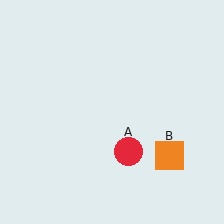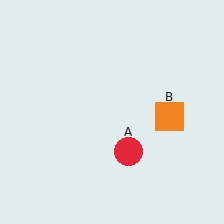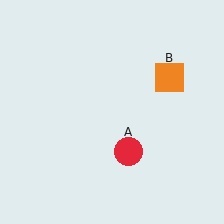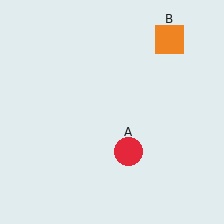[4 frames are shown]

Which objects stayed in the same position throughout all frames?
Red circle (object A) remained stationary.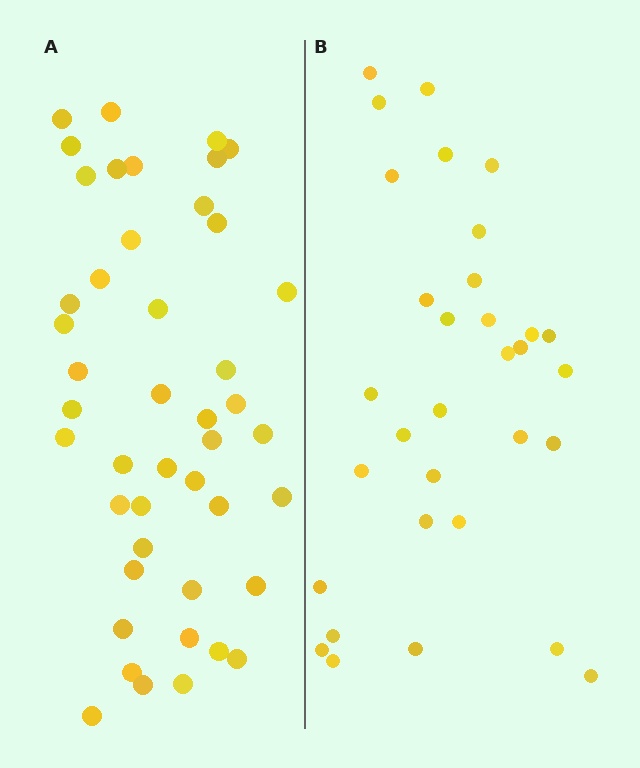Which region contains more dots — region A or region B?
Region A (the left region) has more dots.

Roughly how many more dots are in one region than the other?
Region A has approximately 15 more dots than region B.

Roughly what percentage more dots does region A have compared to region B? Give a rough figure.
About 40% more.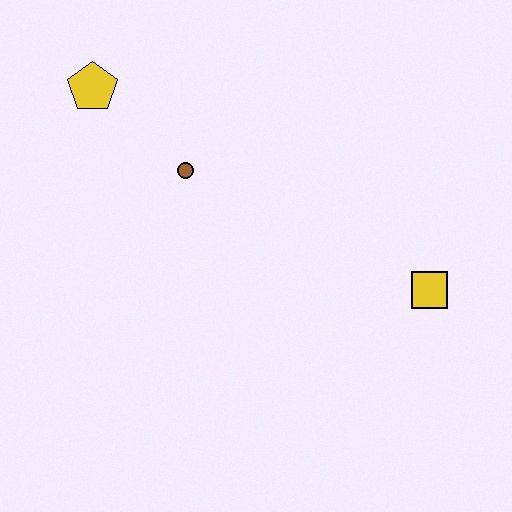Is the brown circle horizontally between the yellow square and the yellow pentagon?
Yes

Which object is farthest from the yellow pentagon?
The yellow square is farthest from the yellow pentagon.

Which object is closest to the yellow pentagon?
The brown circle is closest to the yellow pentagon.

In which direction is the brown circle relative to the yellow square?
The brown circle is to the left of the yellow square.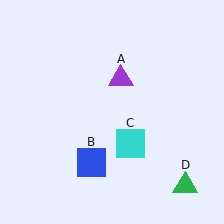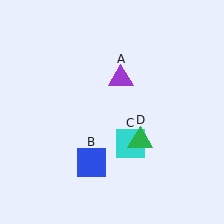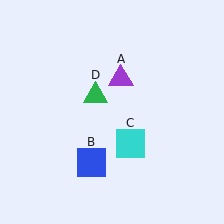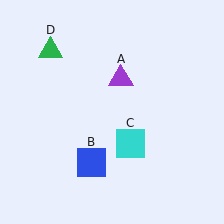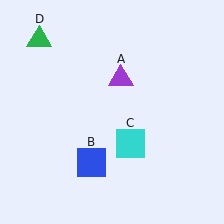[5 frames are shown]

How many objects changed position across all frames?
1 object changed position: green triangle (object D).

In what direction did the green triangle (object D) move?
The green triangle (object D) moved up and to the left.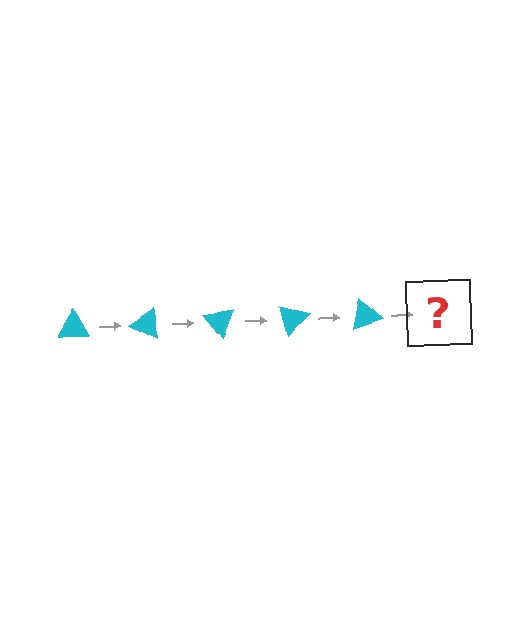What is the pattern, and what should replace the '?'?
The pattern is that the triangle rotates 25 degrees each step. The '?' should be a cyan triangle rotated 125 degrees.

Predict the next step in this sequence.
The next step is a cyan triangle rotated 125 degrees.